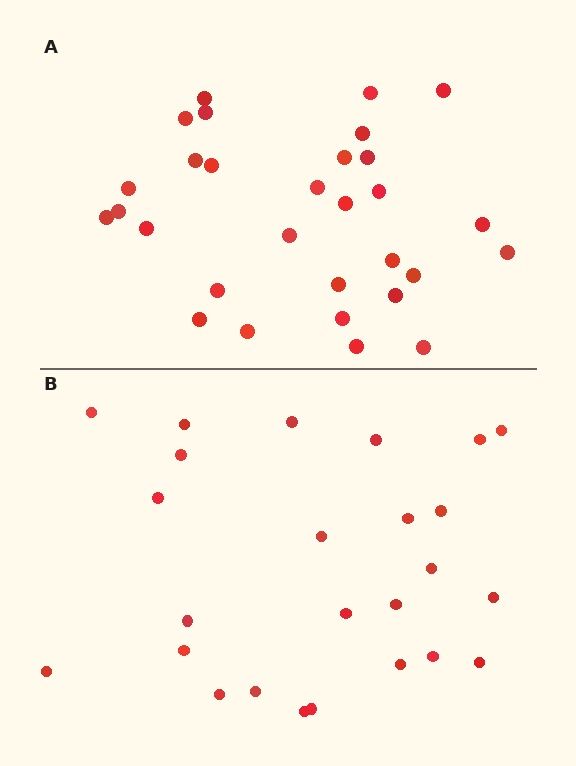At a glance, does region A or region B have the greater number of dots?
Region A (the top region) has more dots.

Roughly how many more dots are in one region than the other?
Region A has about 5 more dots than region B.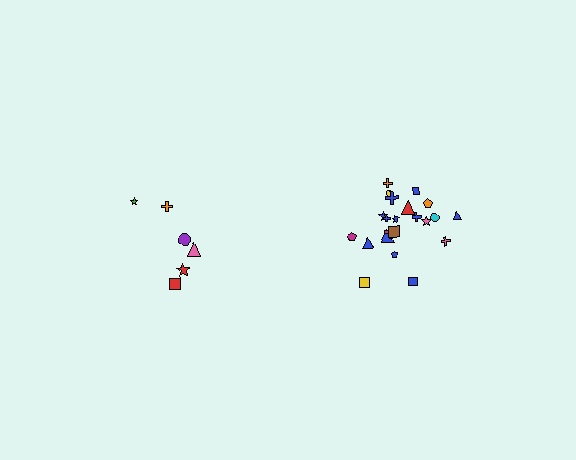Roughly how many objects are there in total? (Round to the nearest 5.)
Roughly 30 objects in total.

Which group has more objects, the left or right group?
The right group.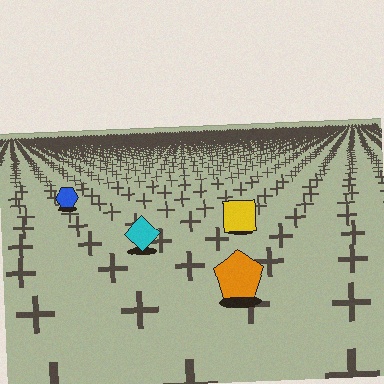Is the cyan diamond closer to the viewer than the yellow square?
Yes. The cyan diamond is closer — you can tell from the texture gradient: the ground texture is coarser near it.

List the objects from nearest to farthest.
From nearest to farthest: the orange pentagon, the cyan diamond, the yellow square, the blue hexagon.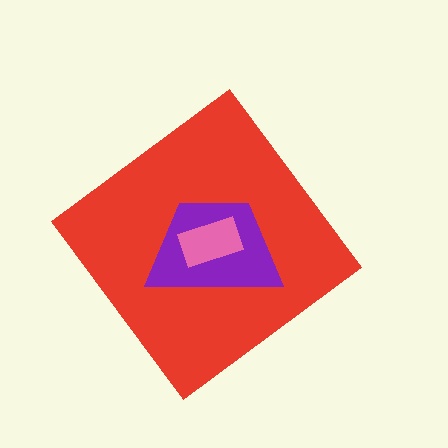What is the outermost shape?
The red diamond.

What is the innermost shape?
The pink rectangle.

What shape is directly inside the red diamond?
The purple trapezoid.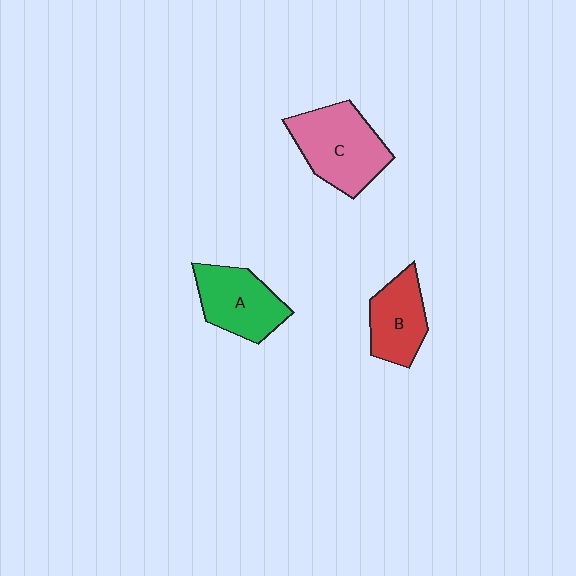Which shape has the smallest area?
Shape B (red).